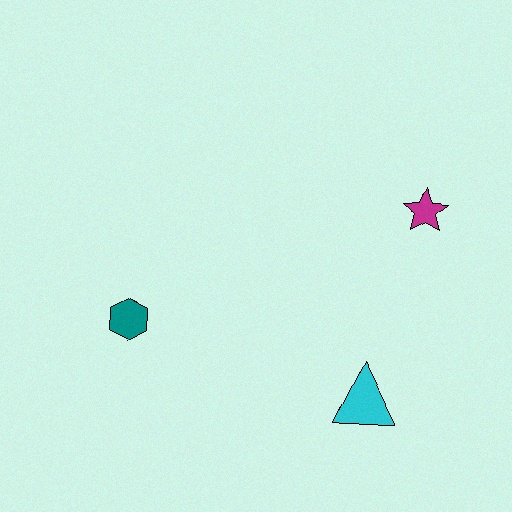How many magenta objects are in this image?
There is 1 magenta object.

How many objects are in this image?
There are 3 objects.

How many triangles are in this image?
There is 1 triangle.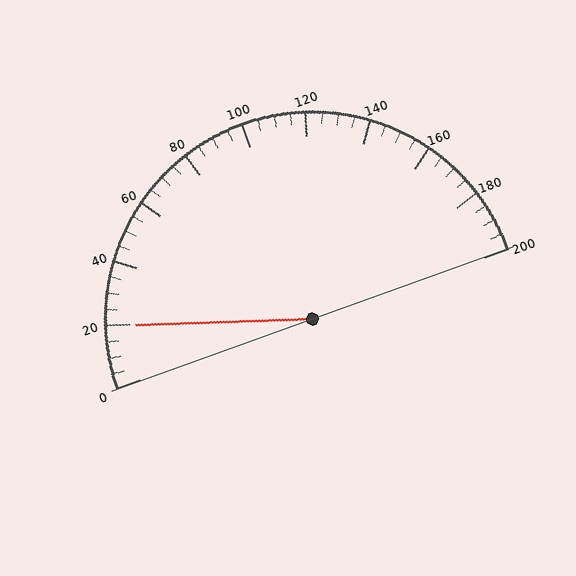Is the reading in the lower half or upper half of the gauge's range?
The reading is in the lower half of the range (0 to 200).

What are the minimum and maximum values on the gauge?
The gauge ranges from 0 to 200.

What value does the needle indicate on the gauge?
The needle indicates approximately 20.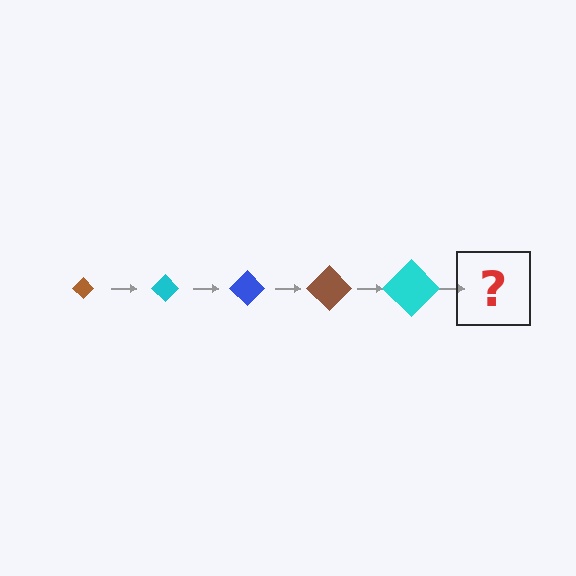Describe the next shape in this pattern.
It should be a blue diamond, larger than the previous one.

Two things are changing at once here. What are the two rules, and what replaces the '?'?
The two rules are that the diamond grows larger each step and the color cycles through brown, cyan, and blue. The '?' should be a blue diamond, larger than the previous one.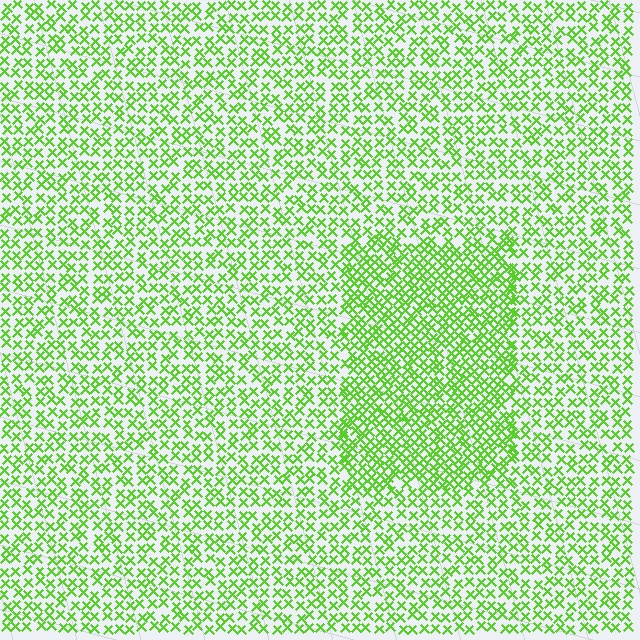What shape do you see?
I see a rectangle.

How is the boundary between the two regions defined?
The boundary is defined by a change in element density (approximately 1.7x ratio). All elements are the same color, size, and shape.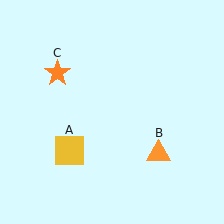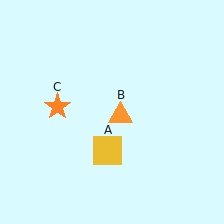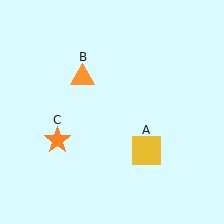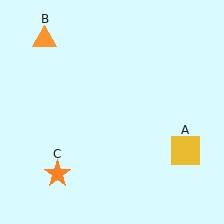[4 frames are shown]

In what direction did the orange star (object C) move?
The orange star (object C) moved down.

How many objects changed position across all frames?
3 objects changed position: yellow square (object A), orange triangle (object B), orange star (object C).